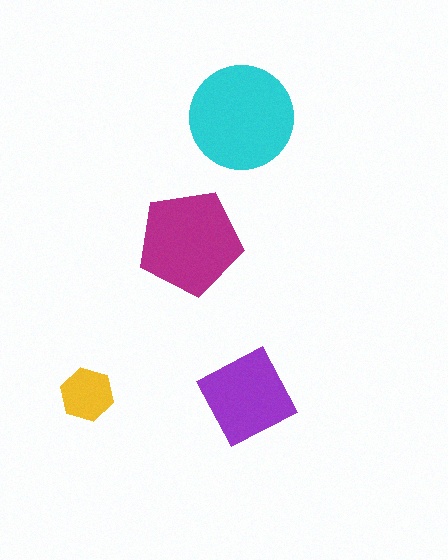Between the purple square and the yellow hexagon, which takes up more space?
The purple square.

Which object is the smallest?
The yellow hexagon.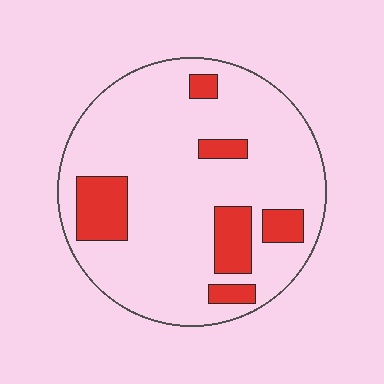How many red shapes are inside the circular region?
6.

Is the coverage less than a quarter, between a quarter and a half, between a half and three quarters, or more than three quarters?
Less than a quarter.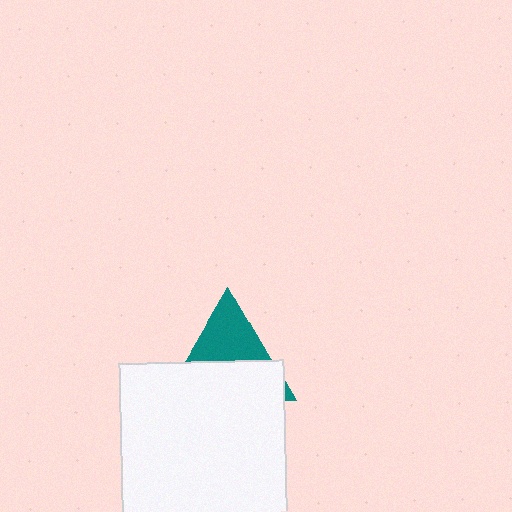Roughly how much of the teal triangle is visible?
A small part of it is visible (roughly 42%).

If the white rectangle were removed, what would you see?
You would see the complete teal triangle.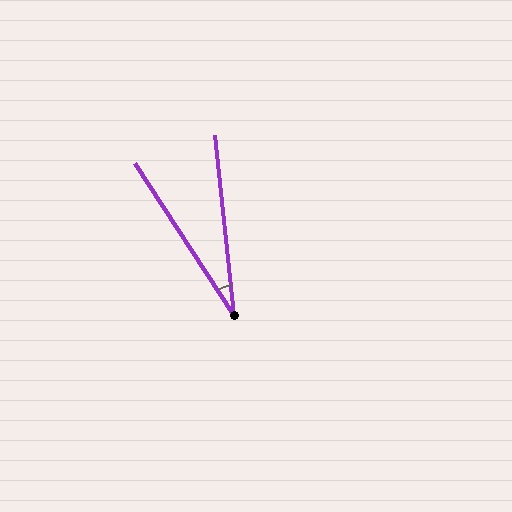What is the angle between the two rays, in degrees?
Approximately 27 degrees.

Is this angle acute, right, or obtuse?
It is acute.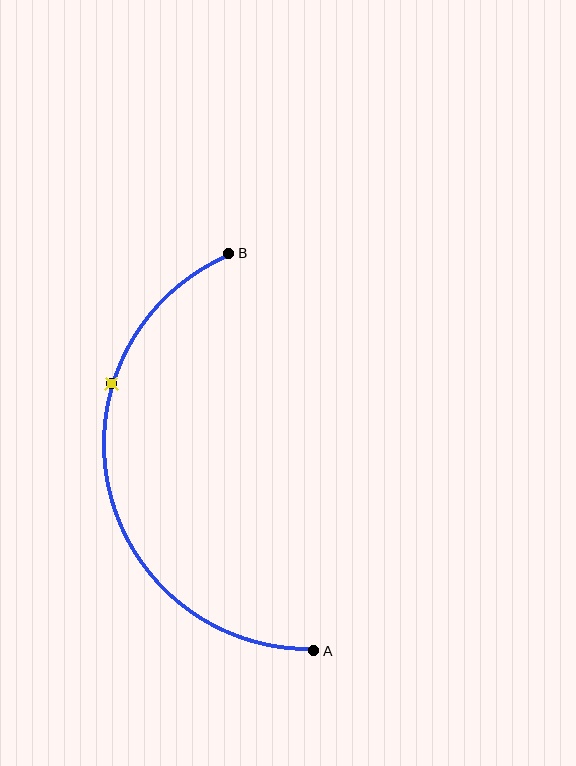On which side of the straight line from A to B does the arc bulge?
The arc bulges to the left of the straight line connecting A and B.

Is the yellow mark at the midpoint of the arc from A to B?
No. The yellow mark lies on the arc but is closer to endpoint B. The arc midpoint would be at the point on the curve equidistant along the arc from both A and B.